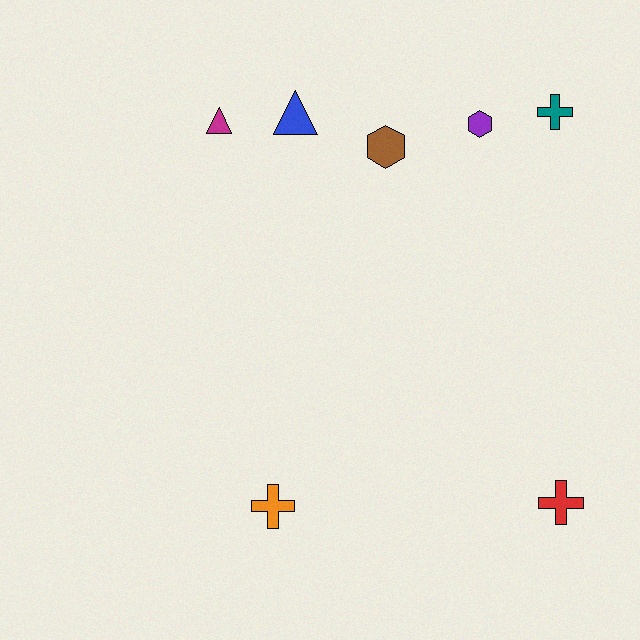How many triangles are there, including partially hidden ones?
There are 2 triangles.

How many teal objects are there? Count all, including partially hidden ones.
There is 1 teal object.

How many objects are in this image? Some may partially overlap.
There are 7 objects.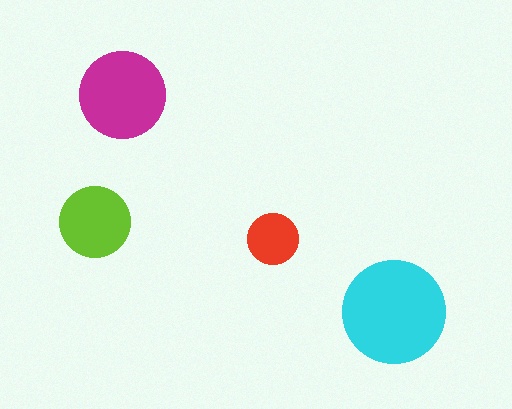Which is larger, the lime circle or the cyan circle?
The cyan one.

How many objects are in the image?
There are 4 objects in the image.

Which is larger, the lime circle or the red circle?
The lime one.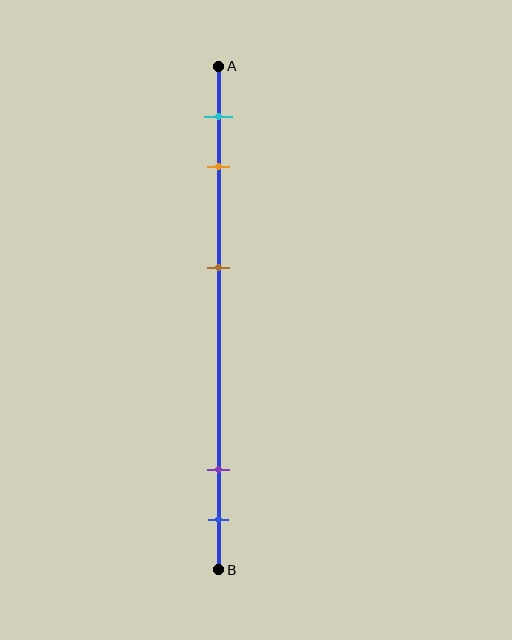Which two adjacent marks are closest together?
The purple and blue marks are the closest adjacent pair.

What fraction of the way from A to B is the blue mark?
The blue mark is approximately 90% (0.9) of the way from A to B.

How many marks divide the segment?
There are 5 marks dividing the segment.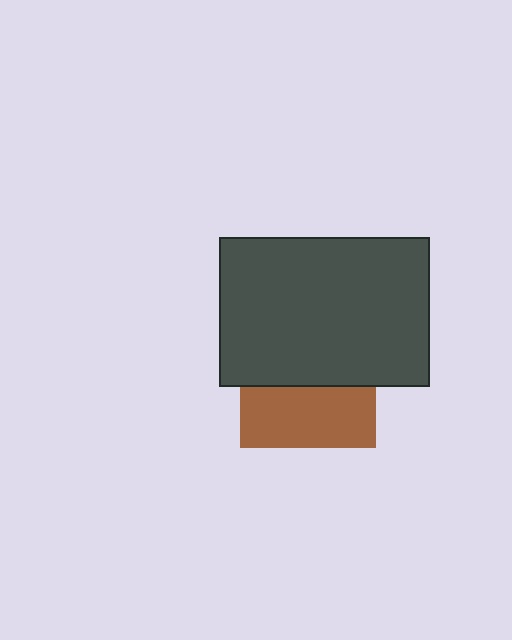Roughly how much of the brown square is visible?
A small part of it is visible (roughly 44%).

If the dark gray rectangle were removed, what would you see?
You would see the complete brown square.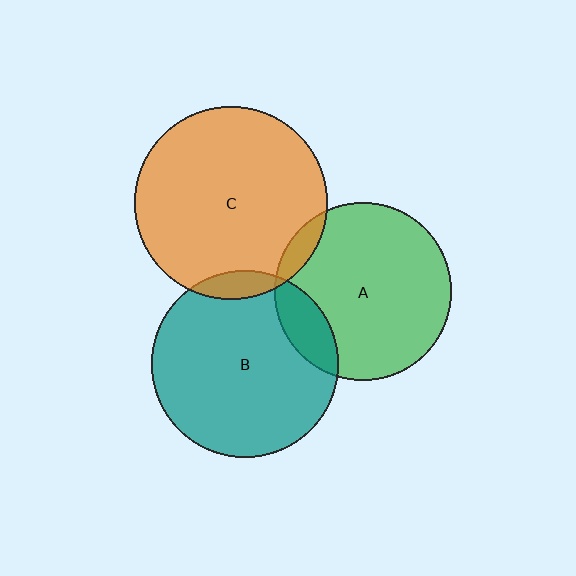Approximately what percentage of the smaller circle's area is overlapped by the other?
Approximately 5%.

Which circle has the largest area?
Circle C (orange).